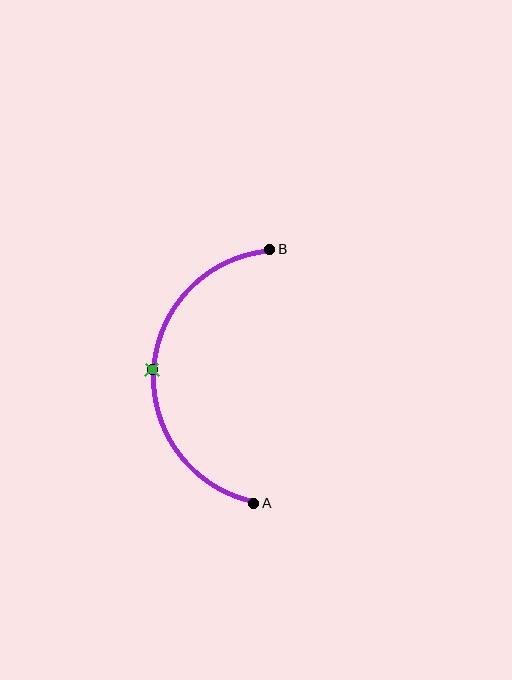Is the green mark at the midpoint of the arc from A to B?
Yes. The green mark lies on the arc at equal arc-length from both A and B — it is the arc midpoint.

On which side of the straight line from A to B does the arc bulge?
The arc bulges to the left of the straight line connecting A and B.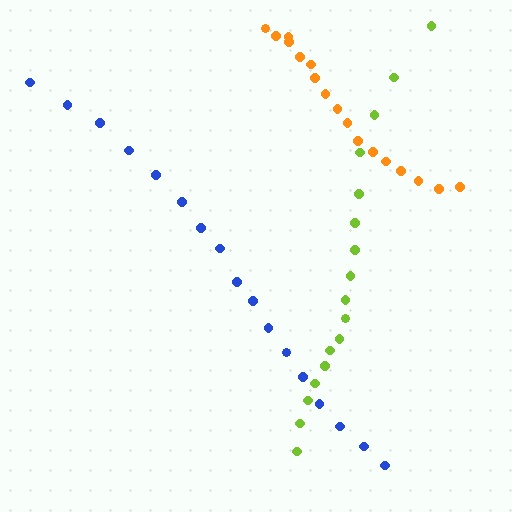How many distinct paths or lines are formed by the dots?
There are 3 distinct paths.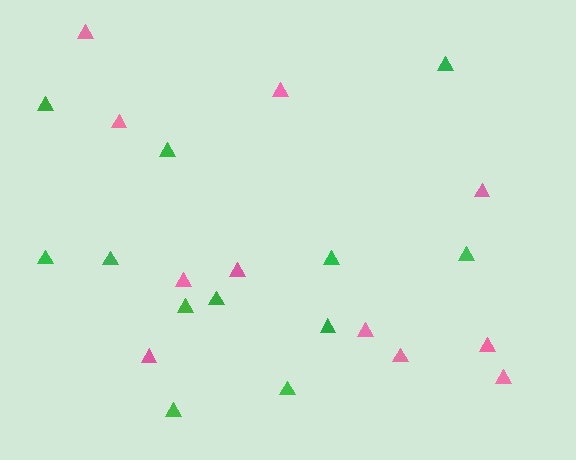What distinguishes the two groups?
There are 2 groups: one group of pink triangles (11) and one group of green triangles (12).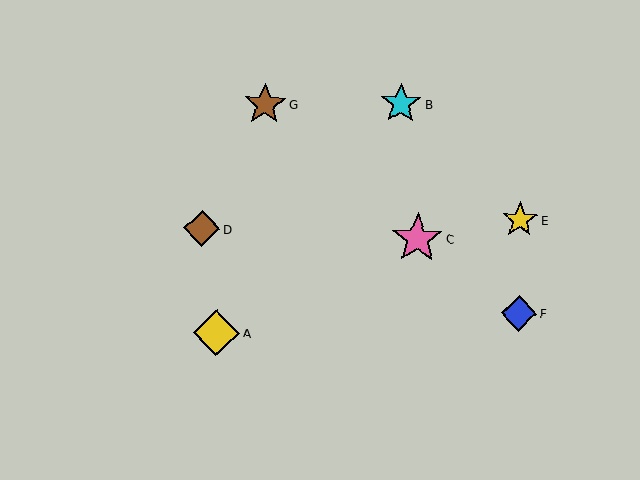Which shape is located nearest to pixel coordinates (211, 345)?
The yellow diamond (labeled A) at (216, 333) is nearest to that location.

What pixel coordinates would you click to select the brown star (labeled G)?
Click at (265, 104) to select the brown star G.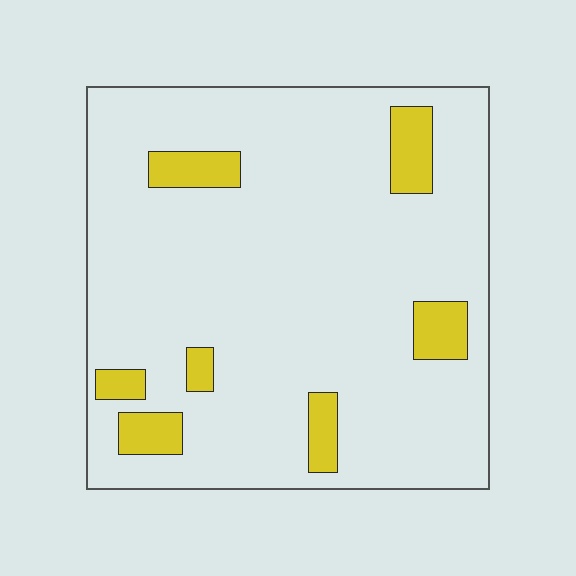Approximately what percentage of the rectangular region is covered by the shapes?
Approximately 10%.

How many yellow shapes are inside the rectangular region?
7.